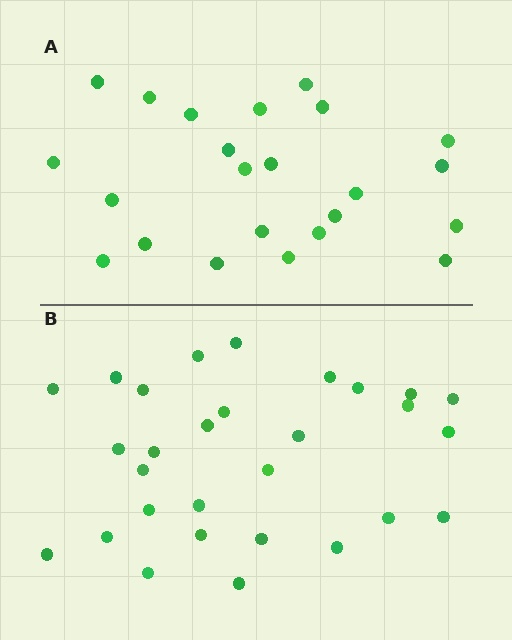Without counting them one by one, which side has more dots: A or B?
Region B (the bottom region) has more dots.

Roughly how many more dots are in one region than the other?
Region B has about 6 more dots than region A.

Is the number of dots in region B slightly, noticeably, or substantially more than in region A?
Region B has noticeably more, but not dramatically so. The ratio is roughly 1.3 to 1.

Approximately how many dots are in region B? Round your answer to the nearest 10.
About 30 dots. (The exact count is 29, which rounds to 30.)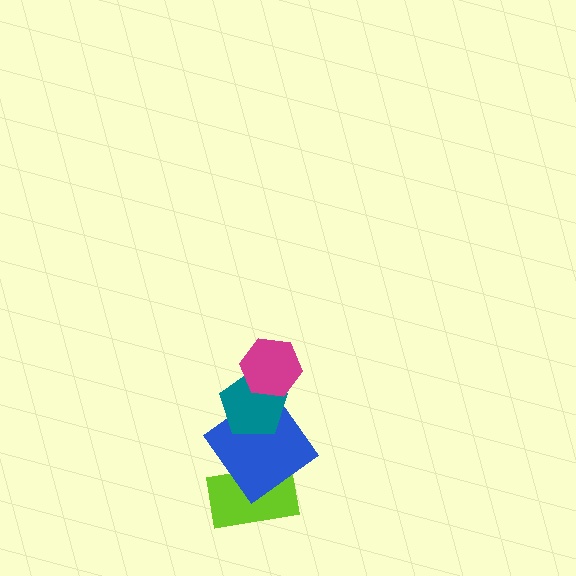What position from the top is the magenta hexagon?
The magenta hexagon is 1st from the top.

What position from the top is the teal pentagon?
The teal pentagon is 2nd from the top.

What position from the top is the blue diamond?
The blue diamond is 3rd from the top.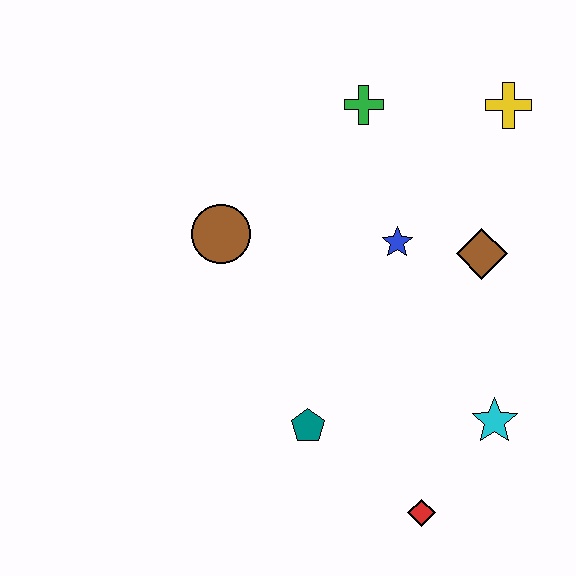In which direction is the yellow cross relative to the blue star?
The yellow cross is above the blue star.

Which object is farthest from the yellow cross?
The red diamond is farthest from the yellow cross.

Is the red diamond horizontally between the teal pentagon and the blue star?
No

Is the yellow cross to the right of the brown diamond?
Yes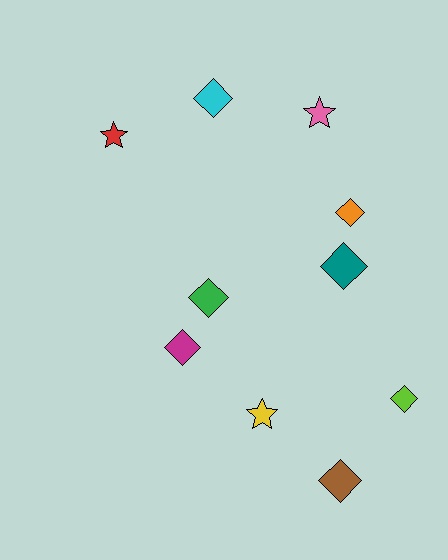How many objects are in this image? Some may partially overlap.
There are 10 objects.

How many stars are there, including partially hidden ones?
There are 3 stars.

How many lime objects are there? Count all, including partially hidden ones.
There is 1 lime object.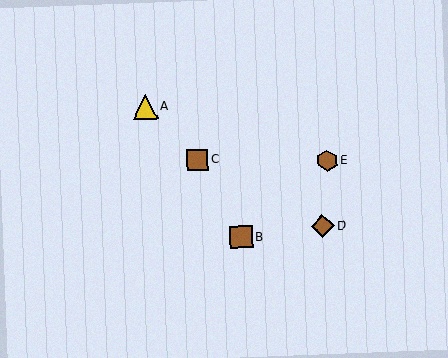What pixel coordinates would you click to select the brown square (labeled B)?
Click at (241, 237) to select the brown square B.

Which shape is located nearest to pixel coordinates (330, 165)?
The brown hexagon (labeled E) at (327, 161) is nearest to that location.